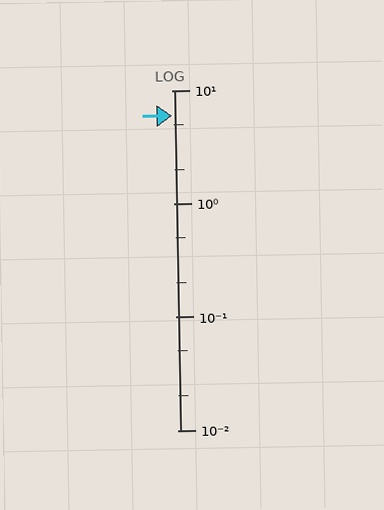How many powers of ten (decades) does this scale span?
The scale spans 3 decades, from 0.01 to 10.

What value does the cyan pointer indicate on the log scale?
The pointer indicates approximately 6.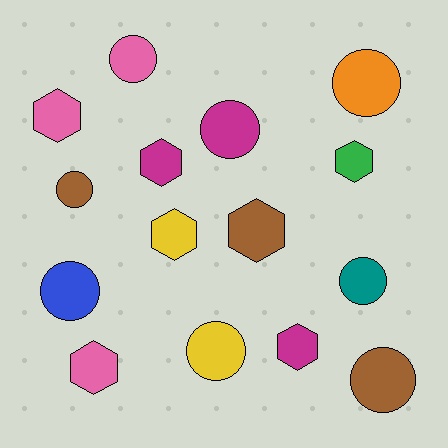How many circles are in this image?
There are 8 circles.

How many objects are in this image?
There are 15 objects.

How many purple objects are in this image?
There are no purple objects.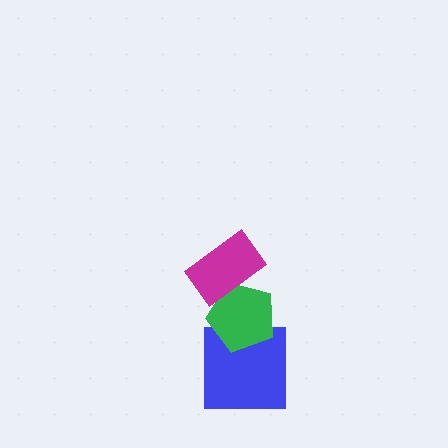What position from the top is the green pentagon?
The green pentagon is 2nd from the top.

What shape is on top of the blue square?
The green pentagon is on top of the blue square.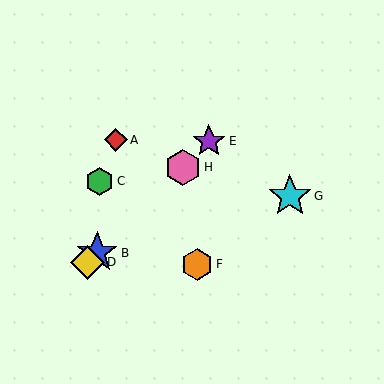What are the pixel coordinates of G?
Object G is at (290, 196).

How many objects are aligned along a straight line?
4 objects (B, D, E, H) are aligned along a straight line.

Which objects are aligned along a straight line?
Objects B, D, E, H are aligned along a straight line.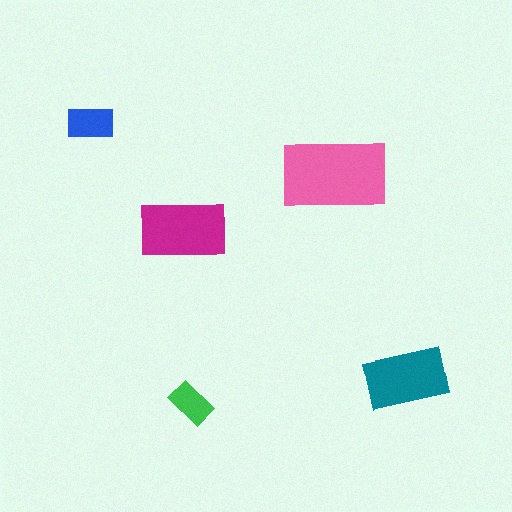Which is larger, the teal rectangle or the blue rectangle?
The teal one.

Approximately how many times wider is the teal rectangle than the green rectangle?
About 2 times wider.